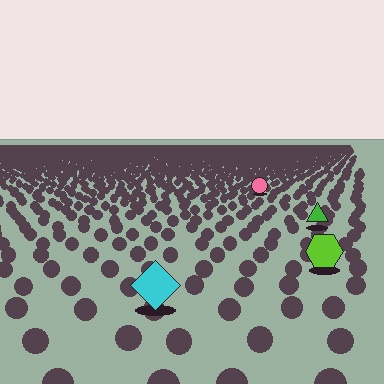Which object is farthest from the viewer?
The pink circle is farthest from the viewer. It appears smaller and the ground texture around it is denser.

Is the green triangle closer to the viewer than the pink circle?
Yes. The green triangle is closer — you can tell from the texture gradient: the ground texture is coarser near it.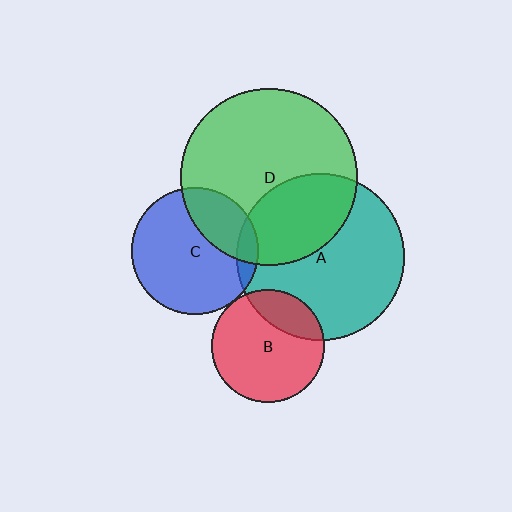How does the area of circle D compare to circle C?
Approximately 1.9 times.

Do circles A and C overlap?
Yes.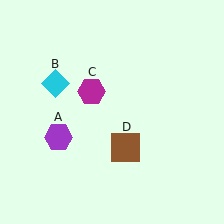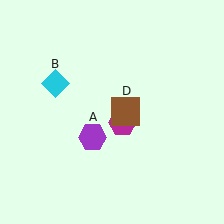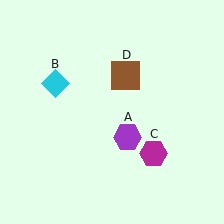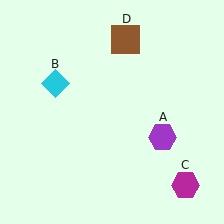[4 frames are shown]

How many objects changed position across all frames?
3 objects changed position: purple hexagon (object A), magenta hexagon (object C), brown square (object D).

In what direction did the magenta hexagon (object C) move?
The magenta hexagon (object C) moved down and to the right.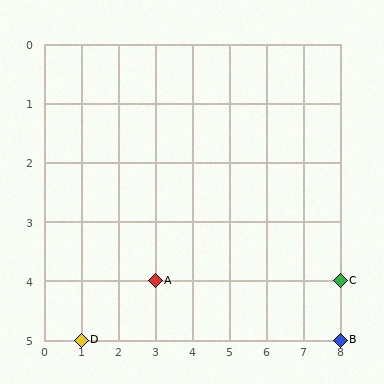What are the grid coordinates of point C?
Point C is at grid coordinates (8, 4).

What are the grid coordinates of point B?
Point B is at grid coordinates (8, 5).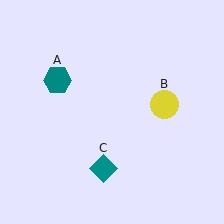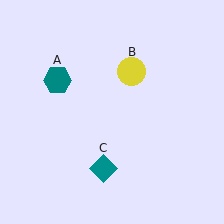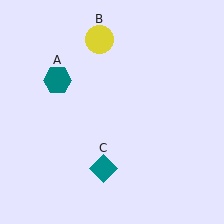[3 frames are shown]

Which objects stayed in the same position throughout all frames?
Teal hexagon (object A) and teal diamond (object C) remained stationary.